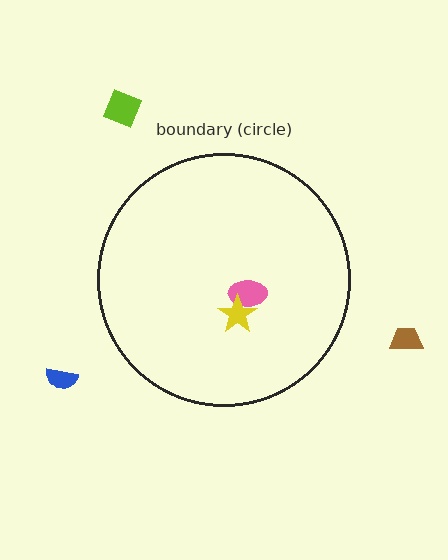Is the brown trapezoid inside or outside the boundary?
Outside.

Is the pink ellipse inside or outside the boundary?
Inside.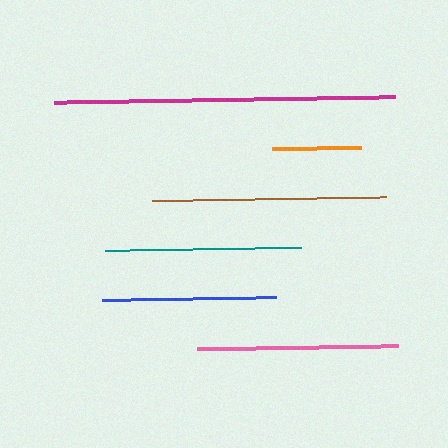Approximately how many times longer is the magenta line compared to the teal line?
The magenta line is approximately 1.7 times the length of the teal line.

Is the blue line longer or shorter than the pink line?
The pink line is longer than the blue line.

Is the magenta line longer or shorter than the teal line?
The magenta line is longer than the teal line.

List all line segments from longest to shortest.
From longest to shortest: magenta, brown, pink, teal, blue, orange.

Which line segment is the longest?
The magenta line is the longest at approximately 342 pixels.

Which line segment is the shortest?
The orange line is the shortest at approximately 89 pixels.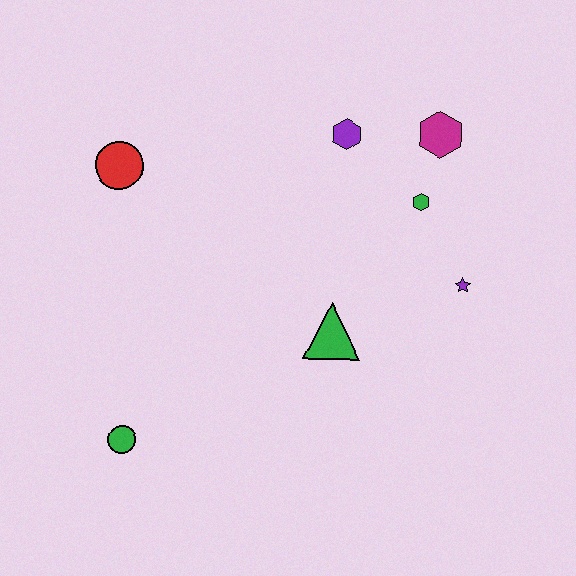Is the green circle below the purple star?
Yes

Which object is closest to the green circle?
The green triangle is closest to the green circle.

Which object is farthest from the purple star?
The green circle is farthest from the purple star.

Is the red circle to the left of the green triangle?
Yes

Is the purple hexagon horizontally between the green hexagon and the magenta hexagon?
No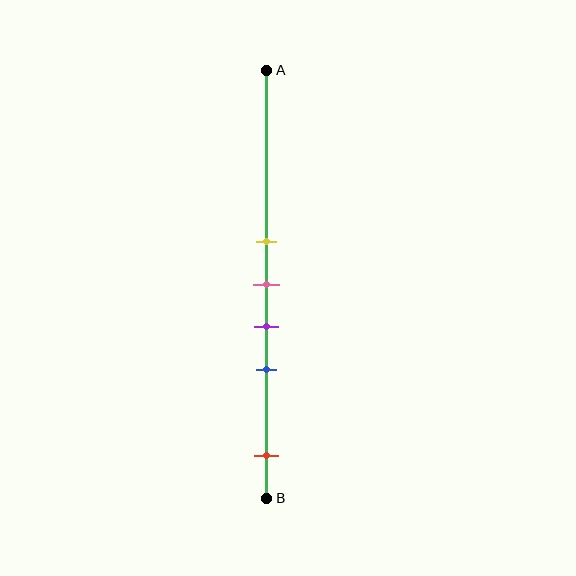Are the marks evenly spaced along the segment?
No, the marks are not evenly spaced.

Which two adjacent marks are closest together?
The yellow and pink marks are the closest adjacent pair.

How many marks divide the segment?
There are 5 marks dividing the segment.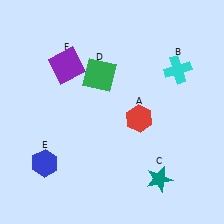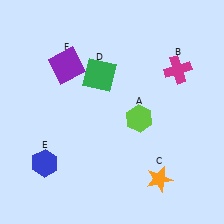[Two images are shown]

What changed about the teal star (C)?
In Image 1, C is teal. In Image 2, it changed to orange.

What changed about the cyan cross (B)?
In Image 1, B is cyan. In Image 2, it changed to magenta.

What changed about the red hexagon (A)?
In Image 1, A is red. In Image 2, it changed to lime.